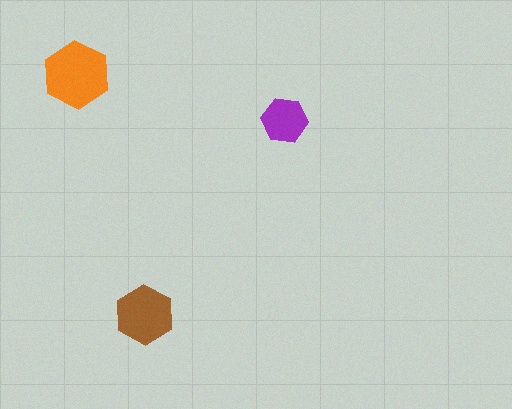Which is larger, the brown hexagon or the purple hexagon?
The brown one.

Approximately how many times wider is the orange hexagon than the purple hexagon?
About 1.5 times wider.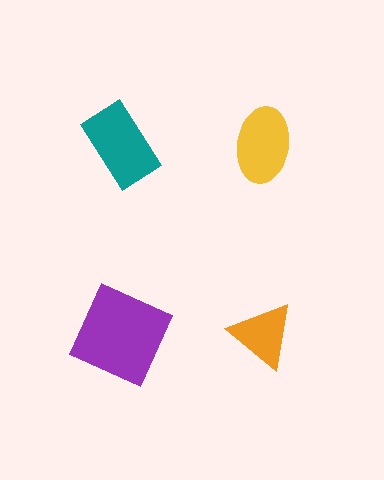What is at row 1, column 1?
A teal rectangle.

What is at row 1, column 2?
A yellow ellipse.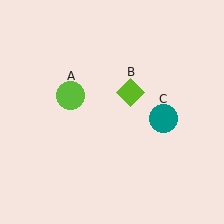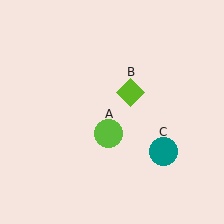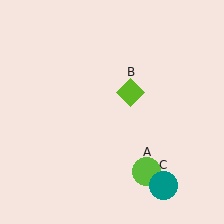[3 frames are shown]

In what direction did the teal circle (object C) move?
The teal circle (object C) moved down.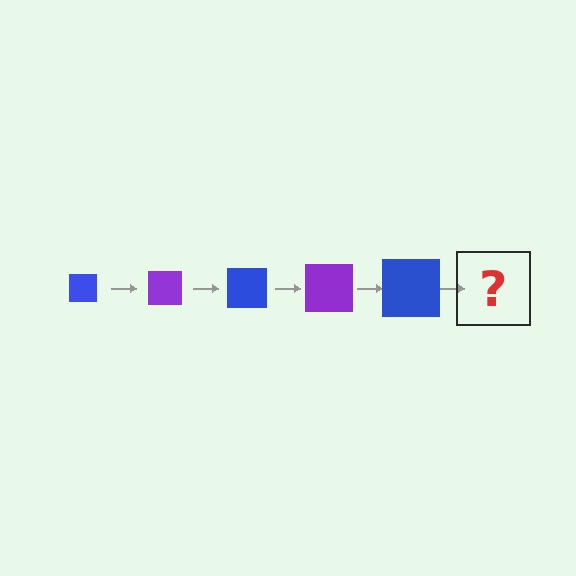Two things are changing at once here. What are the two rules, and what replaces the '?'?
The two rules are that the square grows larger each step and the color cycles through blue and purple. The '?' should be a purple square, larger than the previous one.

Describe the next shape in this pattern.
It should be a purple square, larger than the previous one.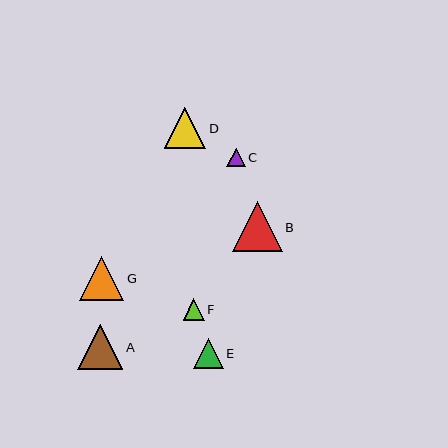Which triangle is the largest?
Triangle B is the largest with a size of approximately 50 pixels.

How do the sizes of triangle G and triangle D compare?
Triangle G and triangle D are approximately the same size.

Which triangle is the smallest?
Triangle C is the smallest with a size of approximately 19 pixels.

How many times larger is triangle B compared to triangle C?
Triangle B is approximately 2.7 times the size of triangle C.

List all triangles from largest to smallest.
From largest to smallest: B, A, G, D, E, F, C.